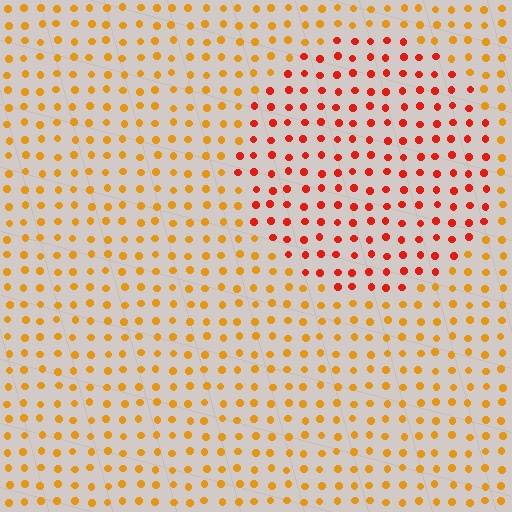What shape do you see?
I see a circle.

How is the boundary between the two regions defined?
The boundary is defined purely by a slight shift in hue (about 36 degrees). Spacing, size, and orientation are identical on both sides.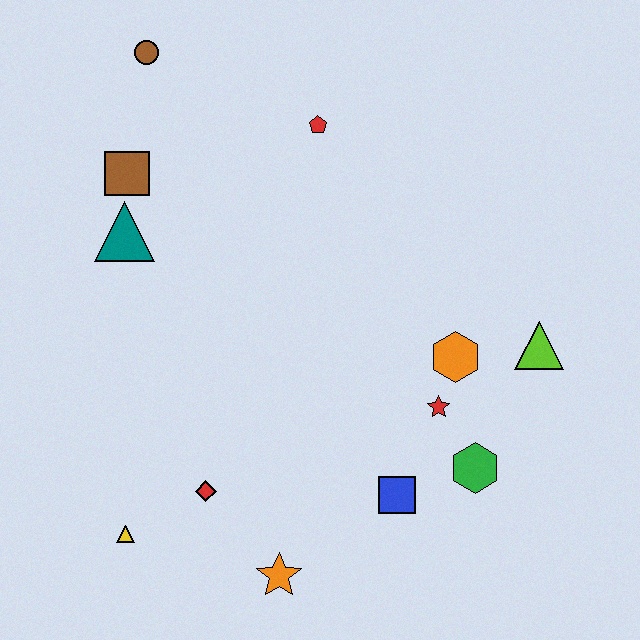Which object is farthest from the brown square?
The green hexagon is farthest from the brown square.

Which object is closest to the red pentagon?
The brown circle is closest to the red pentagon.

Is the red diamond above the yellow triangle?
Yes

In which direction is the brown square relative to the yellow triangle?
The brown square is above the yellow triangle.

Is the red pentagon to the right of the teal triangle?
Yes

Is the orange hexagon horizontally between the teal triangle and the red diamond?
No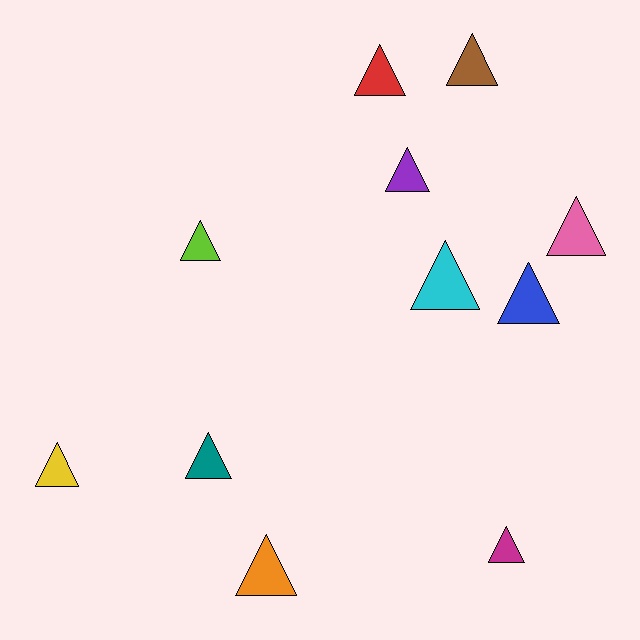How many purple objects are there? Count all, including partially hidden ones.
There is 1 purple object.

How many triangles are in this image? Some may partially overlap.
There are 11 triangles.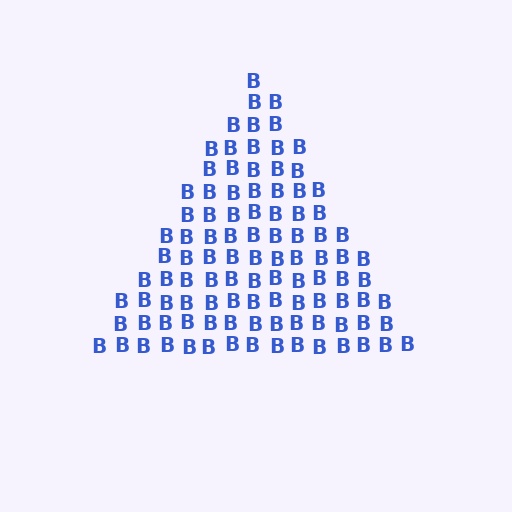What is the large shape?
The large shape is a triangle.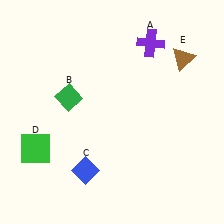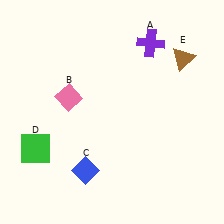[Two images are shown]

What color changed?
The diamond (B) changed from green in Image 1 to pink in Image 2.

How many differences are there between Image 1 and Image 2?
There is 1 difference between the two images.